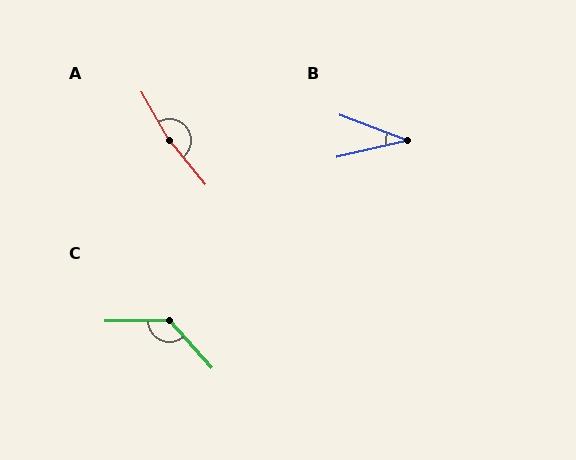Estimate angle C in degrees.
Approximately 131 degrees.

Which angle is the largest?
A, at approximately 170 degrees.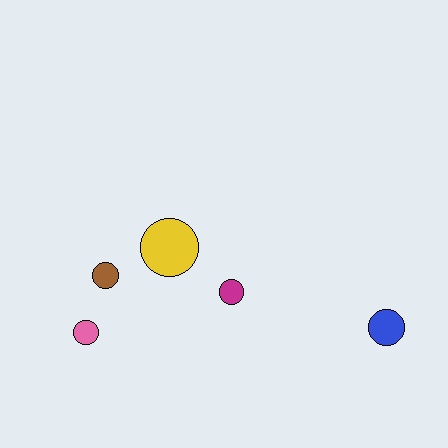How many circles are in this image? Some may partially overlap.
There are 5 circles.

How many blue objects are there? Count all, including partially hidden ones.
There is 1 blue object.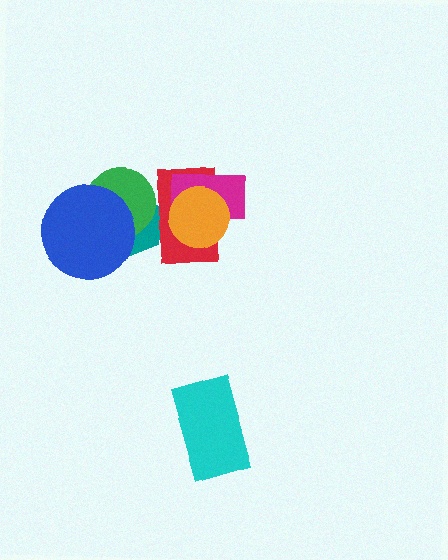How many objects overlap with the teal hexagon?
3 objects overlap with the teal hexagon.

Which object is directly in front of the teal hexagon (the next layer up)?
The green circle is directly in front of the teal hexagon.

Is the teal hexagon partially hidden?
Yes, it is partially covered by another shape.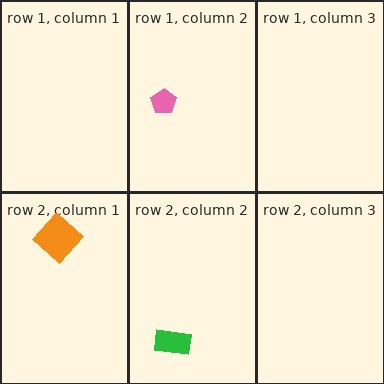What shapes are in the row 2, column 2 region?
The green rectangle.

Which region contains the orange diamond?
The row 2, column 1 region.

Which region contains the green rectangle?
The row 2, column 2 region.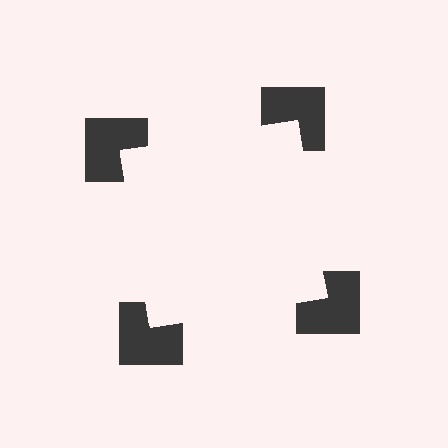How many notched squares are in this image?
There are 4 — one at each vertex of the illusory square.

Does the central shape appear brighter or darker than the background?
It typically appears slightly brighter than the background, even though no actual brightness change is drawn.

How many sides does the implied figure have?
4 sides.